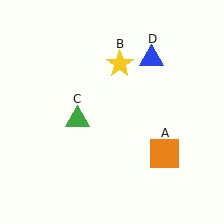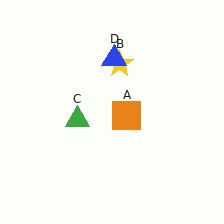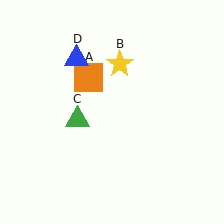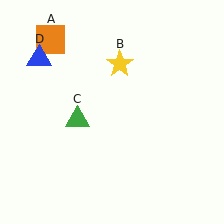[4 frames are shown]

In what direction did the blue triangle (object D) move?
The blue triangle (object D) moved left.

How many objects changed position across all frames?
2 objects changed position: orange square (object A), blue triangle (object D).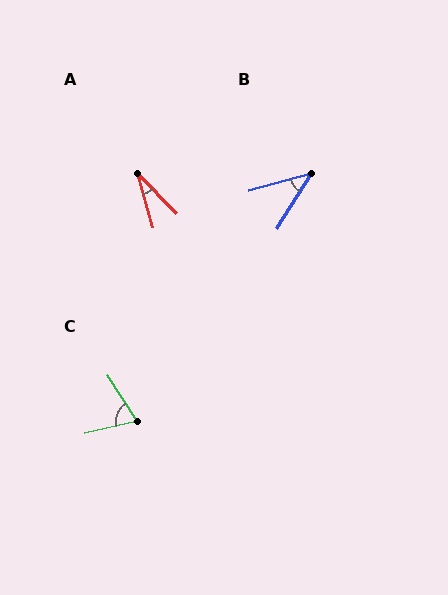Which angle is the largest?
C, at approximately 70 degrees.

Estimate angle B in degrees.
Approximately 43 degrees.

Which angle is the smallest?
A, at approximately 30 degrees.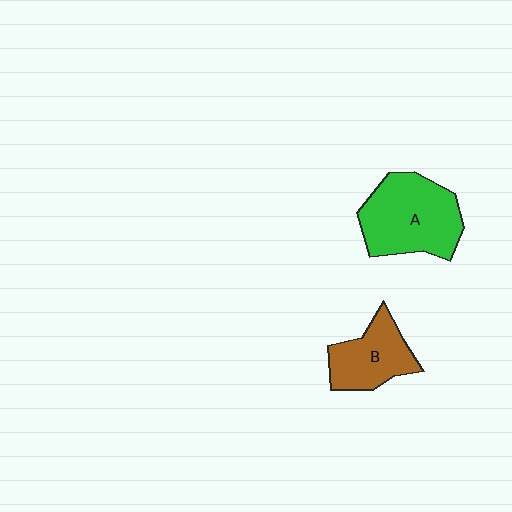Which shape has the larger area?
Shape A (green).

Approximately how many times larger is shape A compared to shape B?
Approximately 1.5 times.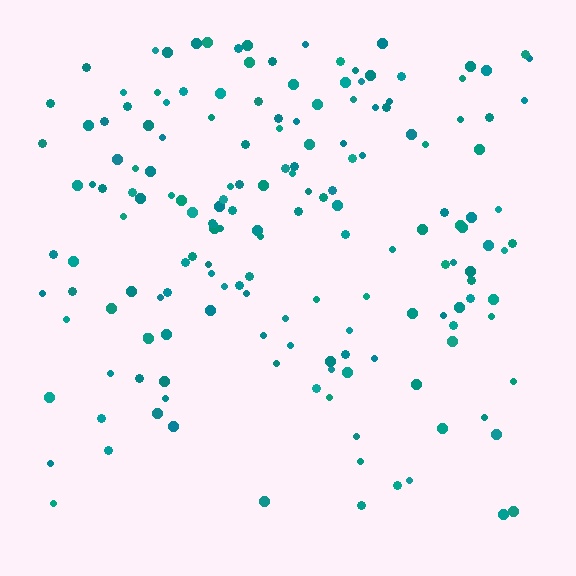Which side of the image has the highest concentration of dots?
The top.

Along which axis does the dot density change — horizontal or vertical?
Vertical.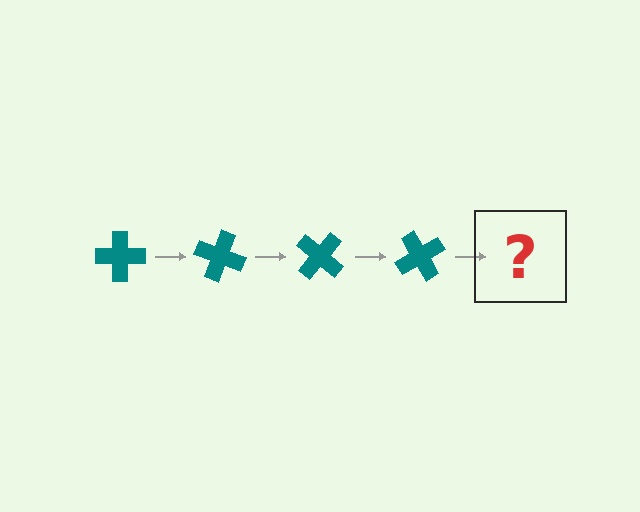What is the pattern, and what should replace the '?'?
The pattern is that the cross rotates 20 degrees each step. The '?' should be a teal cross rotated 80 degrees.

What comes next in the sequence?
The next element should be a teal cross rotated 80 degrees.